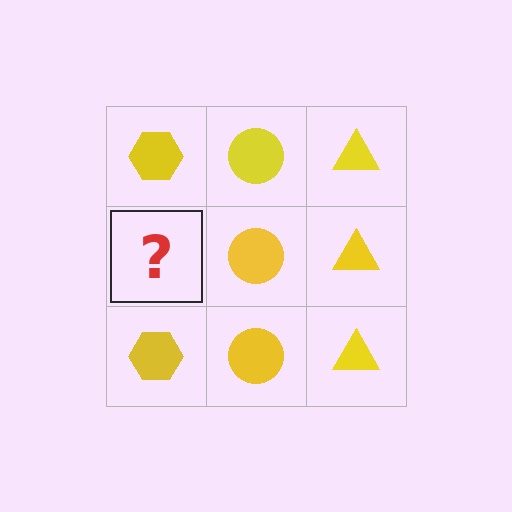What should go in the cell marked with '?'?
The missing cell should contain a yellow hexagon.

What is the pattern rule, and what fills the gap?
The rule is that each column has a consistent shape. The gap should be filled with a yellow hexagon.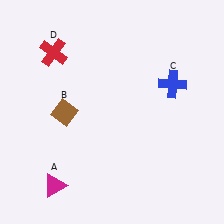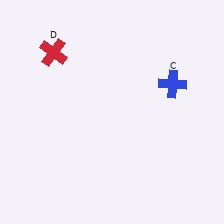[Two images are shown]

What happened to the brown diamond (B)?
The brown diamond (B) was removed in Image 2. It was in the bottom-left area of Image 1.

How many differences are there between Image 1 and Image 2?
There are 2 differences between the two images.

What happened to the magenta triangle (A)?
The magenta triangle (A) was removed in Image 2. It was in the bottom-left area of Image 1.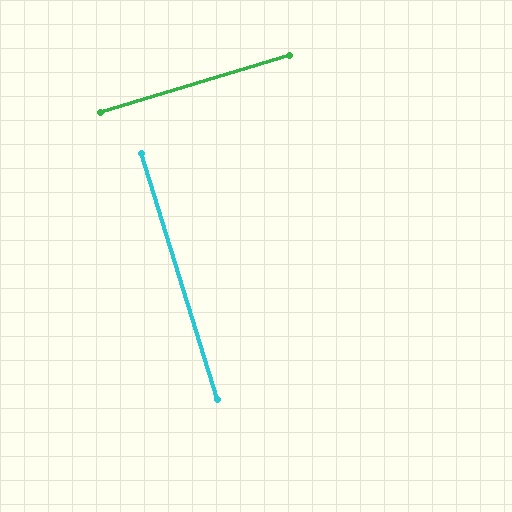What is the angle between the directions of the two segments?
Approximately 90 degrees.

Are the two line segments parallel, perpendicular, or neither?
Perpendicular — they meet at approximately 90°.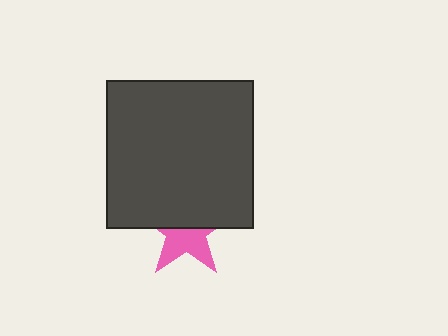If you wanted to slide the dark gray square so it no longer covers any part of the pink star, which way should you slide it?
Slide it up — that is the most direct way to separate the two shapes.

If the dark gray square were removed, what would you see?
You would see the complete pink star.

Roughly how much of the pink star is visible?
About half of it is visible (roughly 47%).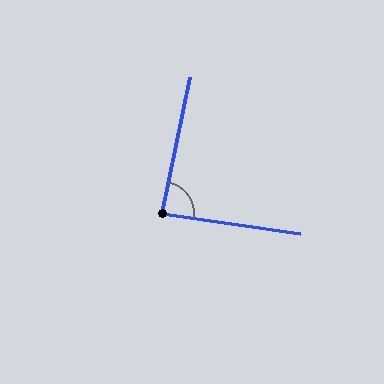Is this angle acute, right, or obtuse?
It is approximately a right angle.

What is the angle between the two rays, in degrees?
Approximately 86 degrees.